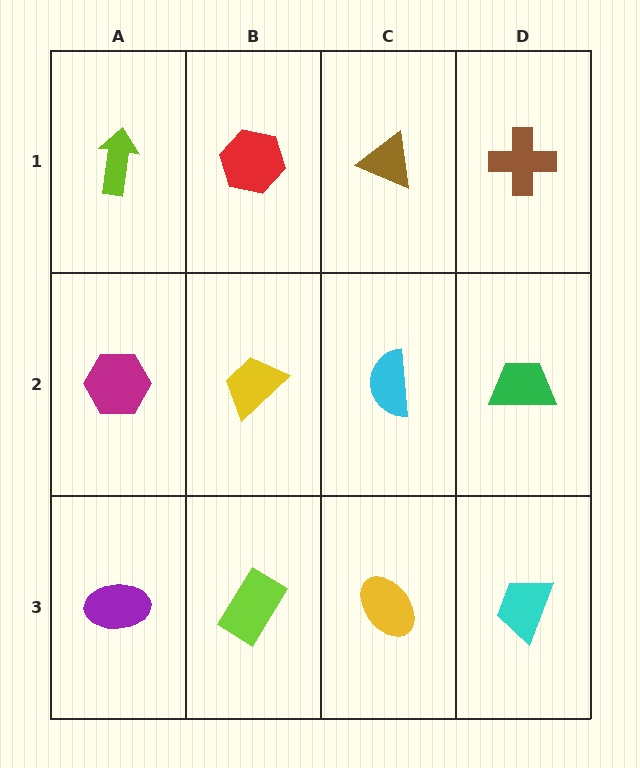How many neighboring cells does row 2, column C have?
4.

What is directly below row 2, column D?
A cyan trapezoid.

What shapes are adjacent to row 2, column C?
A brown triangle (row 1, column C), a yellow ellipse (row 3, column C), a yellow trapezoid (row 2, column B), a green trapezoid (row 2, column D).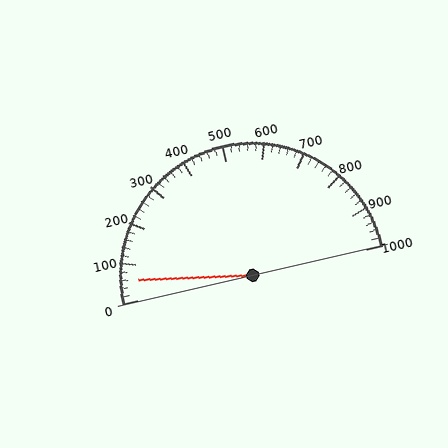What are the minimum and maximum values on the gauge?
The gauge ranges from 0 to 1000.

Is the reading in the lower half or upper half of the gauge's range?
The reading is in the lower half of the range (0 to 1000).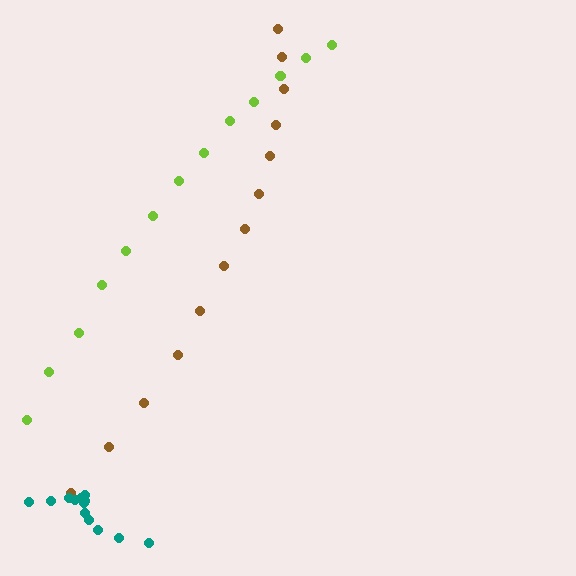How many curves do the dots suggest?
There are 3 distinct paths.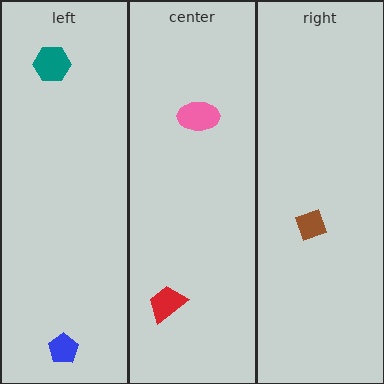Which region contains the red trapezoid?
The center region.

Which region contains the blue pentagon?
The left region.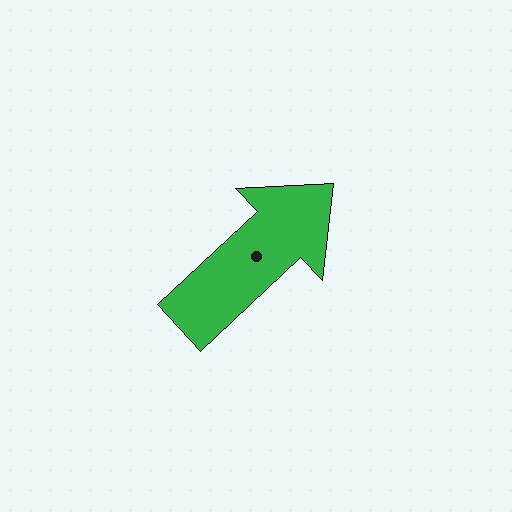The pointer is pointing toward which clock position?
Roughly 2 o'clock.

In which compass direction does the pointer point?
Northeast.